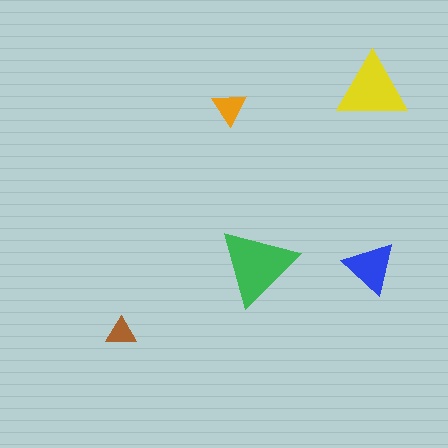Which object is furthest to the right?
The yellow triangle is rightmost.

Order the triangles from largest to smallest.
the green one, the yellow one, the blue one, the orange one, the brown one.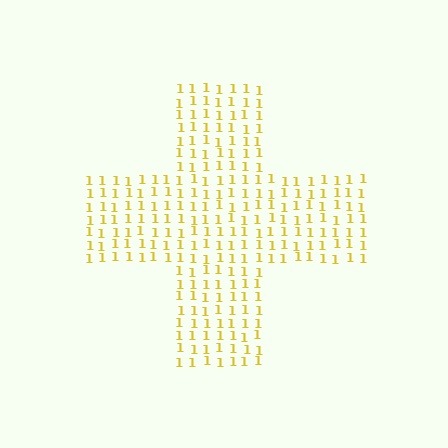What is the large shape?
The large shape is a cross.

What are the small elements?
The small elements are digit 1's.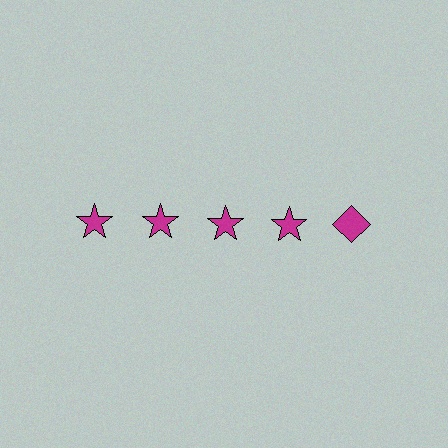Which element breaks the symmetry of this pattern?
The magenta diamond in the top row, rightmost column breaks the symmetry. All other shapes are magenta stars.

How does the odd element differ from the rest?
It has a different shape: diamond instead of star.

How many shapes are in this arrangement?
There are 5 shapes arranged in a grid pattern.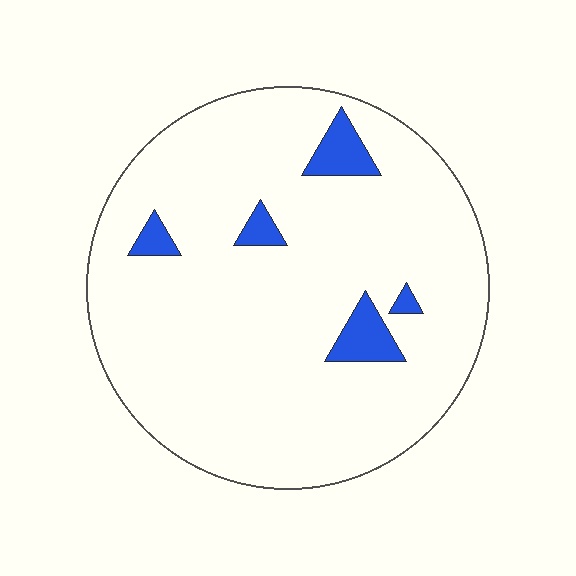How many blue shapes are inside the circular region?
5.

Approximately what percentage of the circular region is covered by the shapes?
Approximately 5%.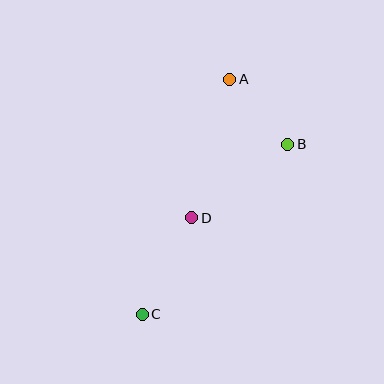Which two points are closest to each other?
Points A and B are closest to each other.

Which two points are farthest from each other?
Points A and C are farthest from each other.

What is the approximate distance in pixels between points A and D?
The distance between A and D is approximately 144 pixels.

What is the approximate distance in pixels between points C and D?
The distance between C and D is approximately 108 pixels.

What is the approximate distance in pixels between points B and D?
The distance between B and D is approximately 121 pixels.